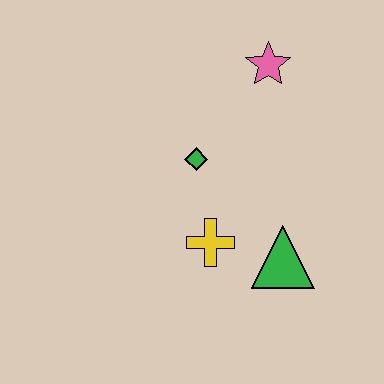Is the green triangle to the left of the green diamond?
No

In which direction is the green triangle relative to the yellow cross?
The green triangle is to the right of the yellow cross.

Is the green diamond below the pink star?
Yes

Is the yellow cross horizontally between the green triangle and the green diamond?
Yes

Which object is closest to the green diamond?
The yellow cross is closest to the green diamond.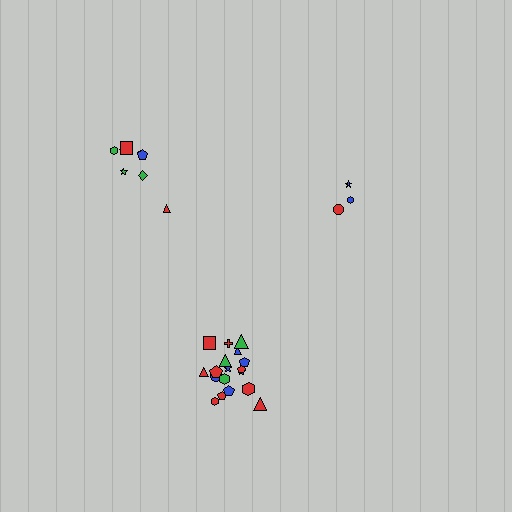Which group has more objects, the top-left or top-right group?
The top-left group.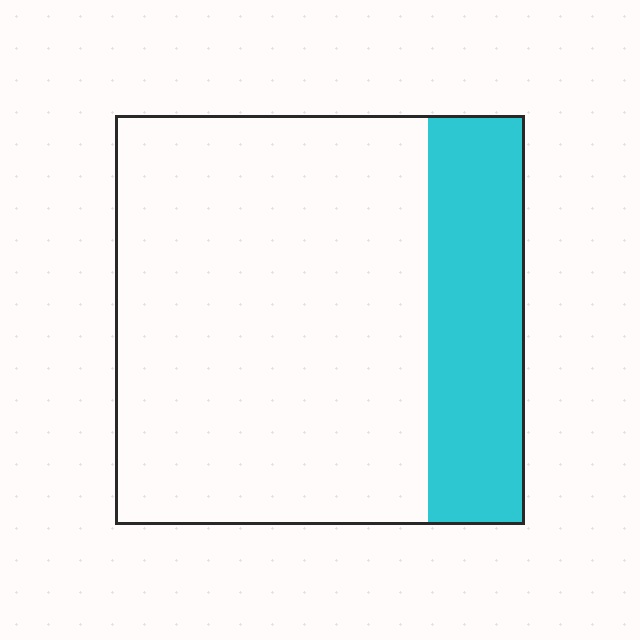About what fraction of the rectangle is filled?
About one quarter (1/4).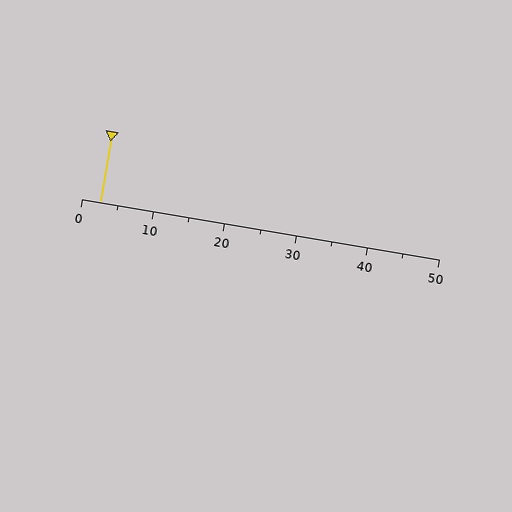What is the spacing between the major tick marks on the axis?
The major ticks are spaced 10 apart.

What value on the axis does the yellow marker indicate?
The marker indicates approximately 2.5.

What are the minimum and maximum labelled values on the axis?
The axis runs from 0 to 50.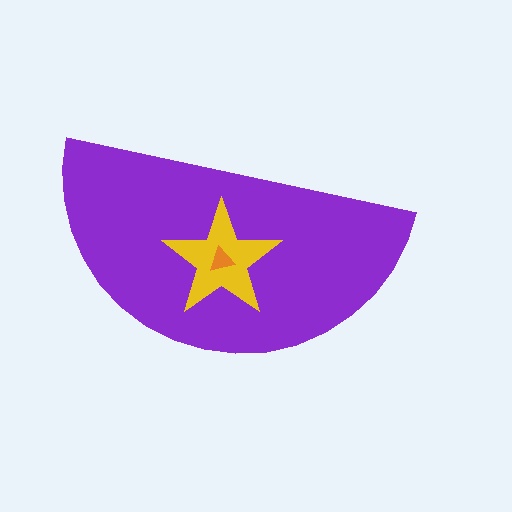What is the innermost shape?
The orange triangle.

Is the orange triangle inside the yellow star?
Yes.